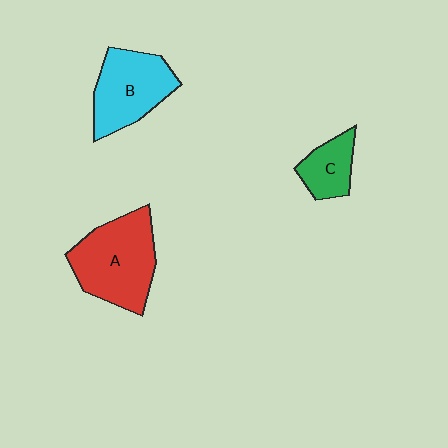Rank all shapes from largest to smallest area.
From largest to smallest: A (red), B (cyan), C (green).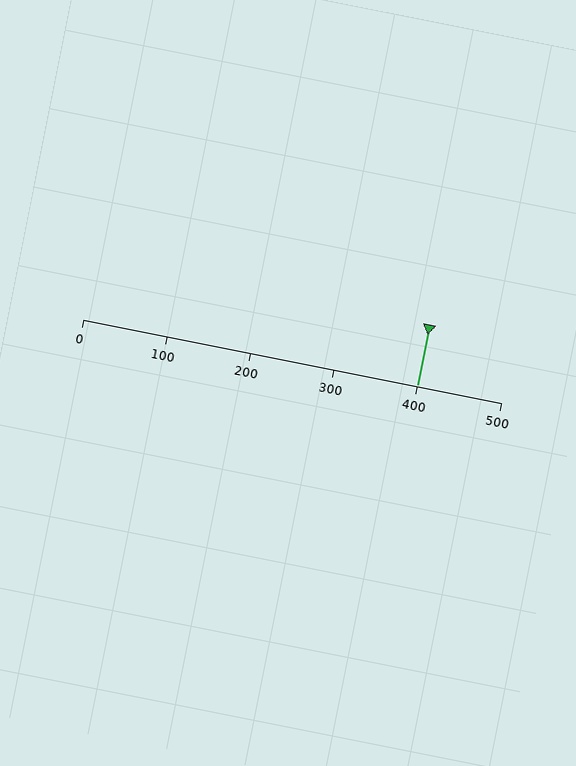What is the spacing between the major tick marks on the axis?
The major ticks are spaced 100 apart.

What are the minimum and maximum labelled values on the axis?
The axis runs from 0 to 500.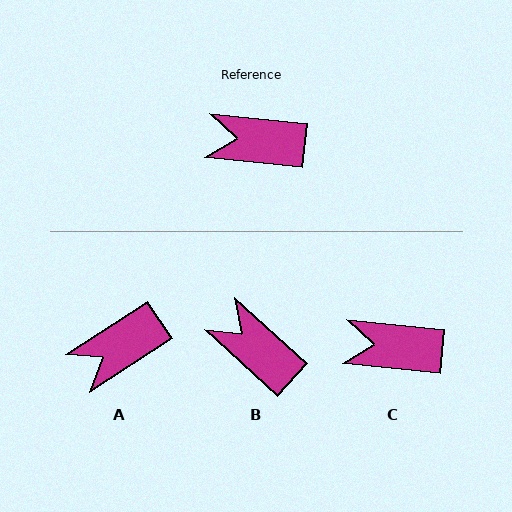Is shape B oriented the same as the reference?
No, it is off by about 37 degrees.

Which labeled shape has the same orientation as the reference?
C.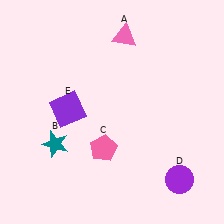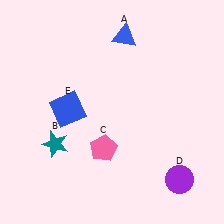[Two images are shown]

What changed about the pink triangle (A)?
In Image 1, A is pink. In Image 2, it changed to blue.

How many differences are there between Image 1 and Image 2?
There are 2 differences between the two images.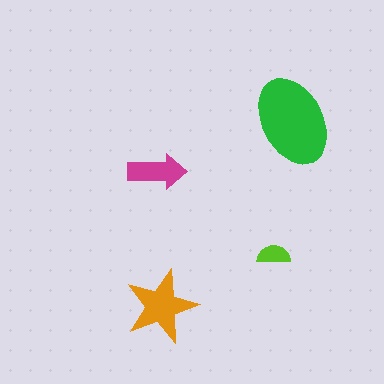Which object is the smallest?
The lime semicircle.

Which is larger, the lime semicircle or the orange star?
The orange star.